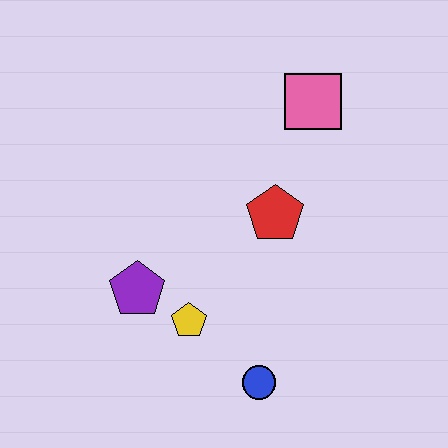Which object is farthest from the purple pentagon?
The pink square is farthest from the purple pentagon.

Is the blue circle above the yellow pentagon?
No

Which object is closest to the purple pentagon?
The yellow pentagon is closest to the purple pentagon.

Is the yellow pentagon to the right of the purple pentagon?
Yes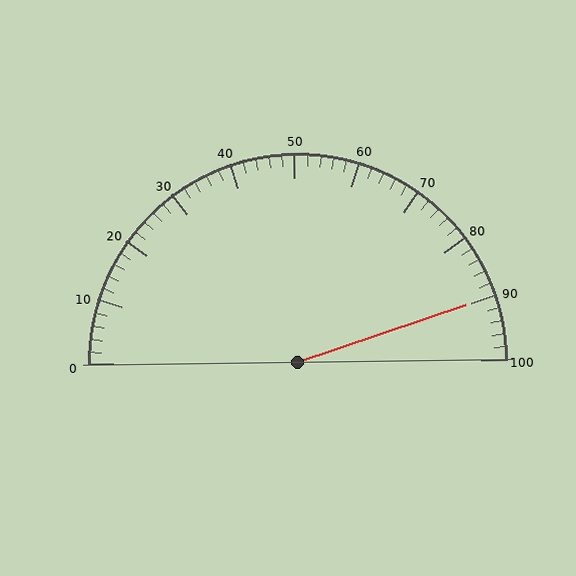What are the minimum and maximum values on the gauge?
The gauge ranges from 0 to 100.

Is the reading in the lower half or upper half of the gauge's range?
The reading is in the upper half of the range (0 to 100).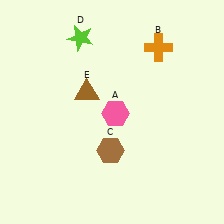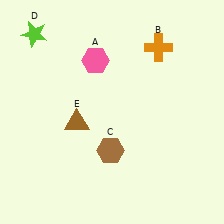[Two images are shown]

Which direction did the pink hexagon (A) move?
The pink hexagon (A) moved up.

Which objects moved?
The objects that moved are: the pink hexagon (A), the lime star (D), the brown triangle (E).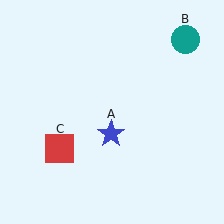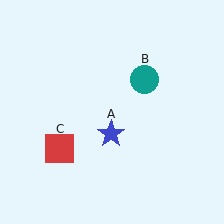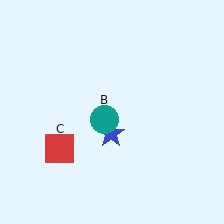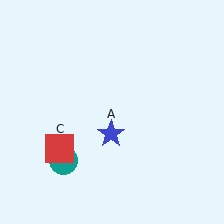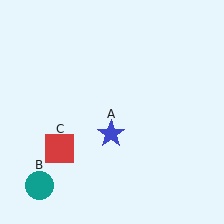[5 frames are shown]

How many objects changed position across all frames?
1 object changed position: teal circle (object B).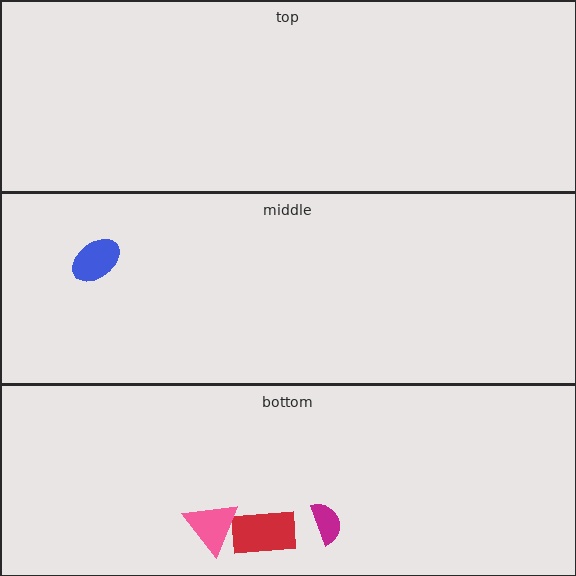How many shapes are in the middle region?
1.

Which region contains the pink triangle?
The bottom region.